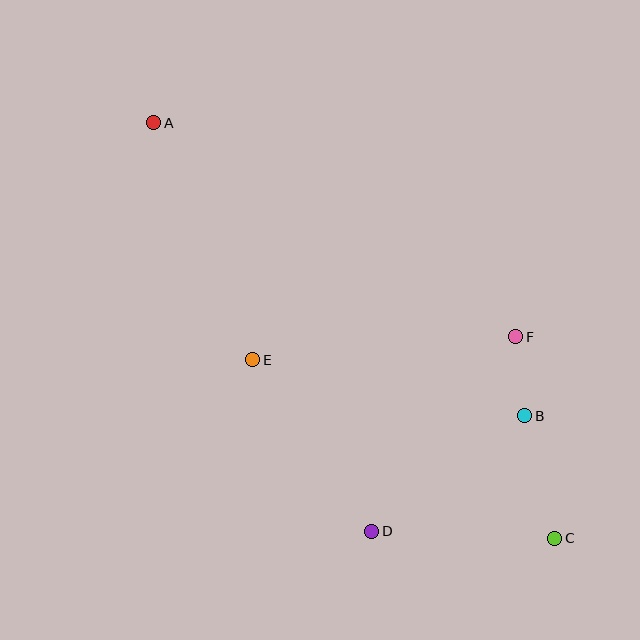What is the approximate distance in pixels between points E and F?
The distance between E and F is approximately 264 pixels.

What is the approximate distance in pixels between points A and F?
The distance between A and F is approximately 420 pixels.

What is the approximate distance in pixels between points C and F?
The distance between C and F is approximately 205 pixels.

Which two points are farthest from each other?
Points A and C are farthest from each other.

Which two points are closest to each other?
Points B and F are closest to each other.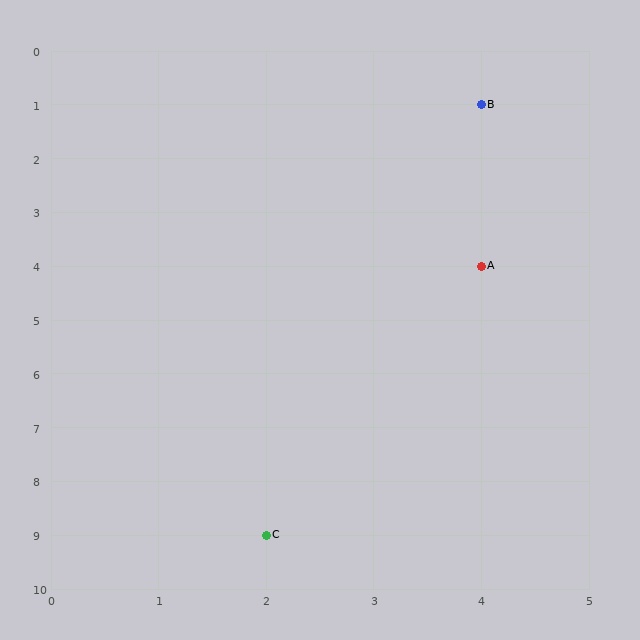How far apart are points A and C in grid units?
Points A and C are 2 columns and 5 rows apart (about 5.4 grid units diagonally).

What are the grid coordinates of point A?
Point A is at grid coordinates (4, 4).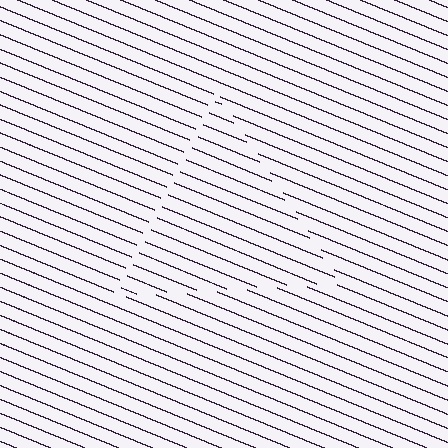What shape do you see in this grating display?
An illusory triangle. The interior of the shape contains the same grating, shifted by half a period — the contour is defined by the phase discontinuity where line-ends from the inner and outer gratings abut.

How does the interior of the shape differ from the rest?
The interior of the shape contains the same grating, shifted by half a period — the contour is defined by the phase discontinuity where line-ends from the inner and outer gratings abut.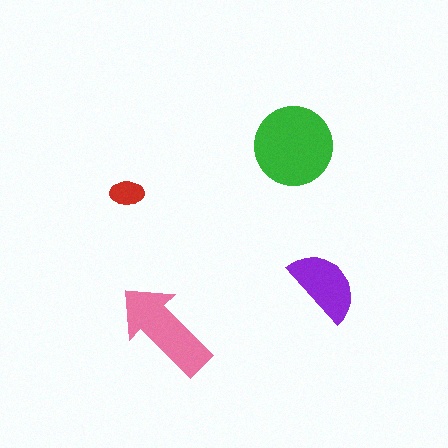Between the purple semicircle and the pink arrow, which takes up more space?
The pink arrow.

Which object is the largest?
The green circle.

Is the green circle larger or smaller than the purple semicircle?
Larger.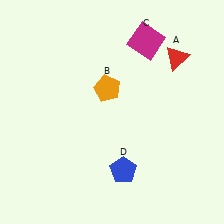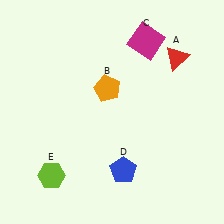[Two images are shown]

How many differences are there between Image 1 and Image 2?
There is 1 difference between the two images.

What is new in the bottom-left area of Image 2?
A lime hexagon (E) was added in the bottom-left area of Image 2.